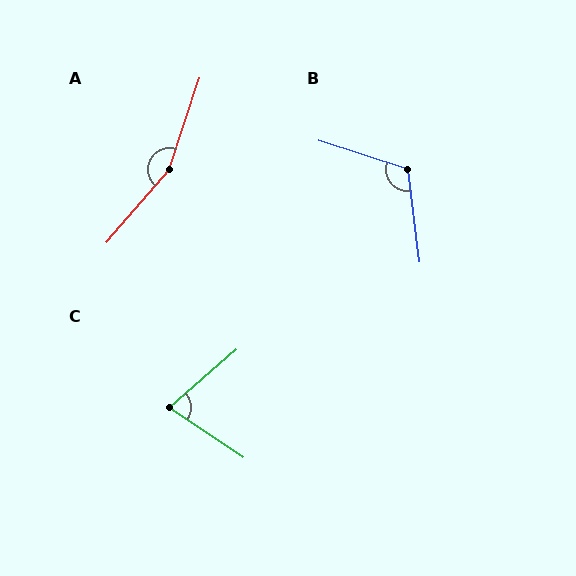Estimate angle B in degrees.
Approximately 115 degrees.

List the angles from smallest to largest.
C (75°), B (115°), A (157°).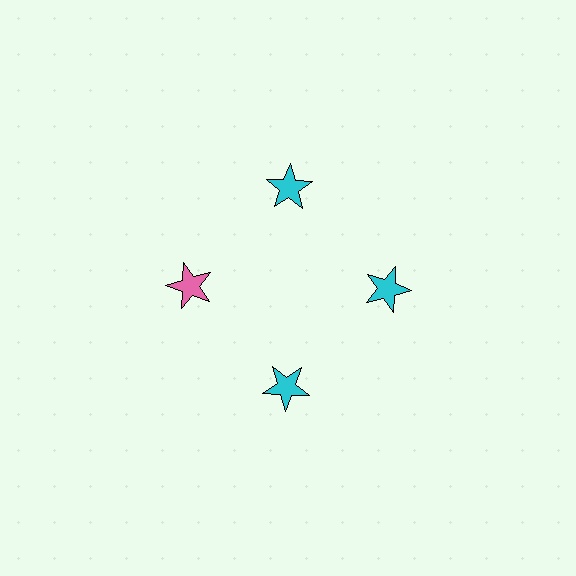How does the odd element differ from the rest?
It has a different color: pink instead of cyan.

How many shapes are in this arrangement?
There are 4 shapes arranged in a ring pattern.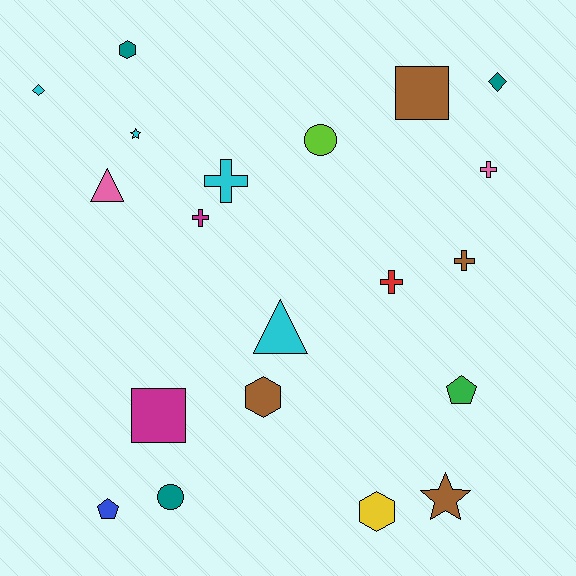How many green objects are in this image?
There is 1 green object.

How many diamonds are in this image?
There are 2 diamonds.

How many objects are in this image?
There are 20 objects.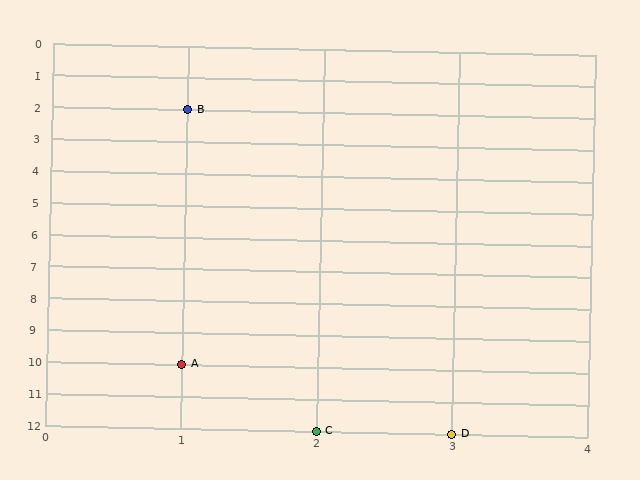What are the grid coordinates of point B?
Point B is at grid coordinates (1, 2).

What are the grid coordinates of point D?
Point D is at grid coordinates (3, 12).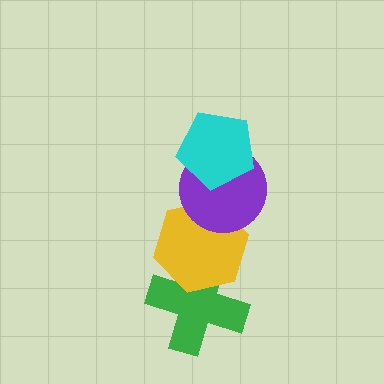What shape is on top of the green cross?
The yellow hexagon is on top of the green cross.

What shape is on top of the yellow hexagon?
The purple circle is on top of the yellow hexagon.